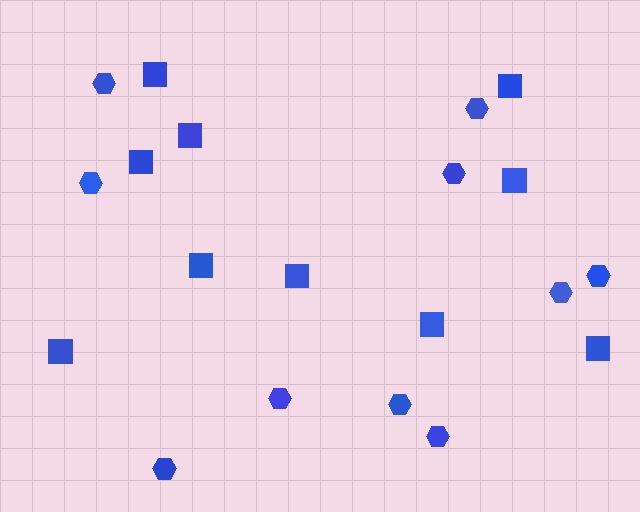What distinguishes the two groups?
There are 2 groups: one group of squares (10) and one group of hexagons (10).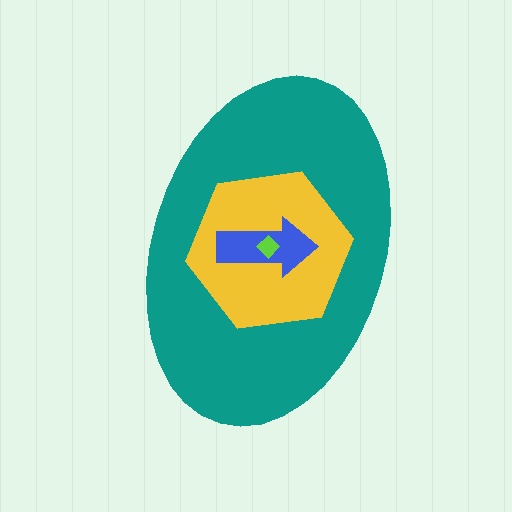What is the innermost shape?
The lime diamond.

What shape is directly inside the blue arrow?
The lime diamond.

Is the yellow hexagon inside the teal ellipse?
Yes.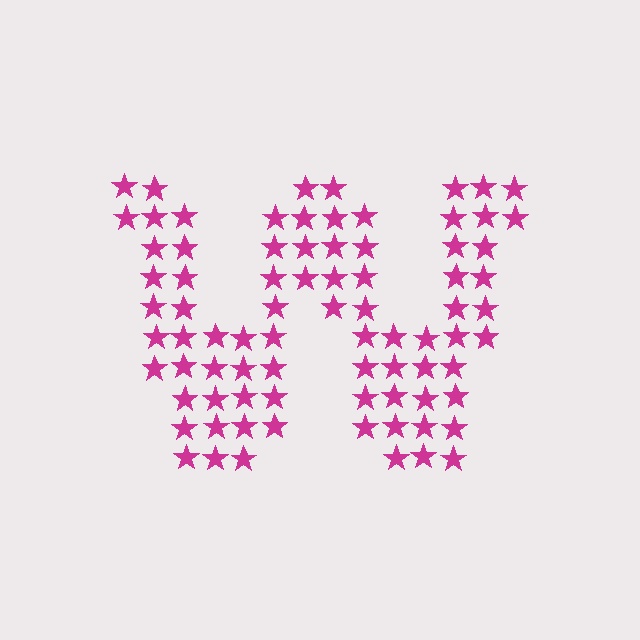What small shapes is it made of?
It is made of small stars.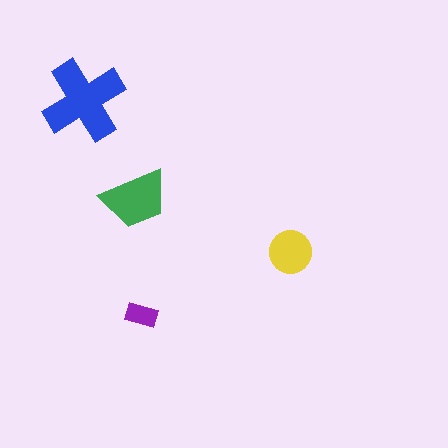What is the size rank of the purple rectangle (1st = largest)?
4th.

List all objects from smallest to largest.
The purple rectangle, the yellow circle, the green trapezoid, the blue cross.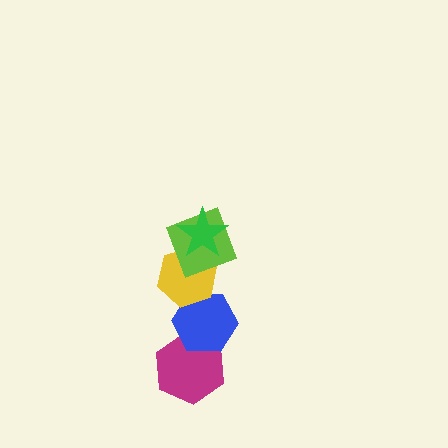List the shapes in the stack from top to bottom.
From top to bottom: the green star, the lime square, the yellow hexagon, the blue hexagon, the magenta hexagon.